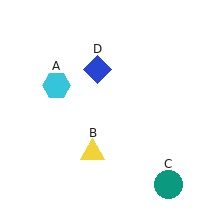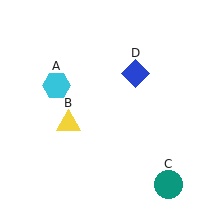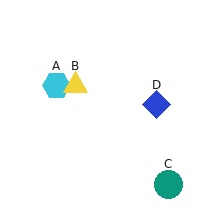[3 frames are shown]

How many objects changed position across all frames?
2 objects changed position: yellow triangle (object B), blue diamond (object D).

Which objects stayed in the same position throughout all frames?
Cyan hexagon (object A) and teal circle (object C) remained stationary.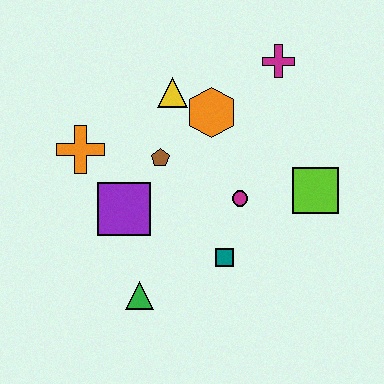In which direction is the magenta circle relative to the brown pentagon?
The magenta circle is to the right of the brown pentagon.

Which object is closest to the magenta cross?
The orange hexagon is closest to the magenta cross.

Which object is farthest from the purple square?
The magenta cross is farthest from the purple square.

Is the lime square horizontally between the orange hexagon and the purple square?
No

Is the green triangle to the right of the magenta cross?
No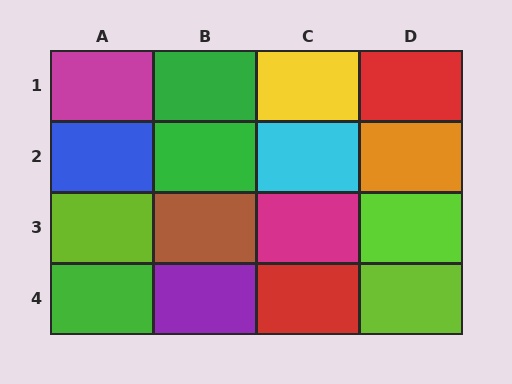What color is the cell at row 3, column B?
Brown.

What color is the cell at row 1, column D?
Red.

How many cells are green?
3 cells are green.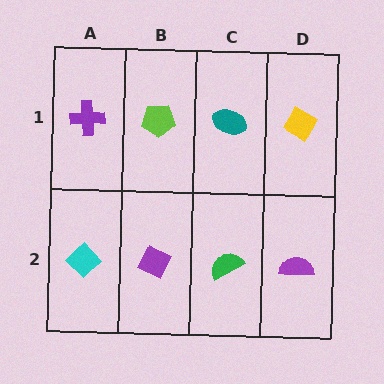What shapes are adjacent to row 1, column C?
A green semicircle (row 2, column C), a lime pentagon (row 1, column B), a yellow diamond (row 1, column D).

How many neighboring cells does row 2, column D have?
2.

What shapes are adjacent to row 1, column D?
A purple semicircle (row 2, column D), a teal ellipse (row 1, column C).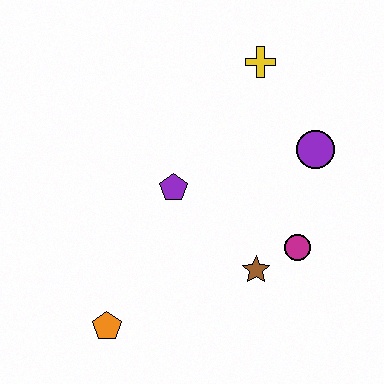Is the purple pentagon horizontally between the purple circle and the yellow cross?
No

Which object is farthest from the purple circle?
The orange pentagon is farthest from the purple circle.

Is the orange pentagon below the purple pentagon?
Yes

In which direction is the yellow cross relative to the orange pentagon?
The yellow cross is above the orange pentagon.